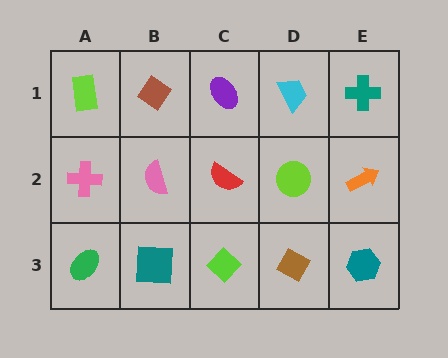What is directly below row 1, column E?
An orange arrow.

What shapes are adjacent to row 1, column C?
A red semicircle (row 2, column C), a brown diamond (row 1, column B), a cyan trapezoid (row 1, column D).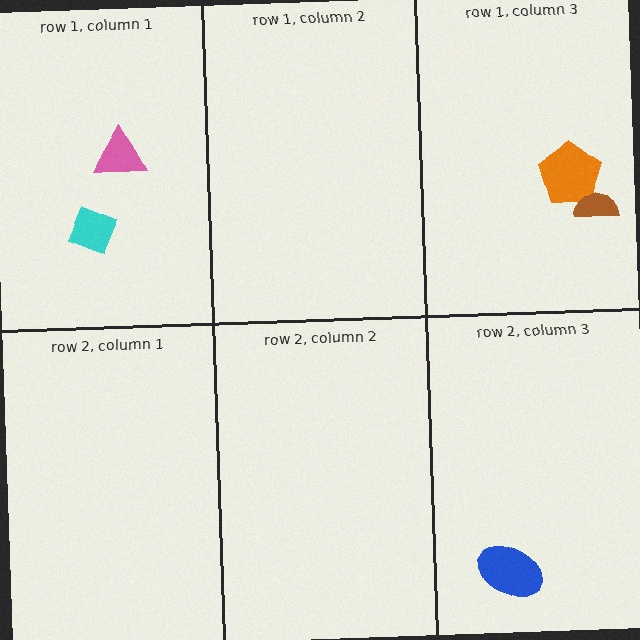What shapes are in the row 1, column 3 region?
The orange pentagon, the brown semicircle.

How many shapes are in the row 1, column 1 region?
2.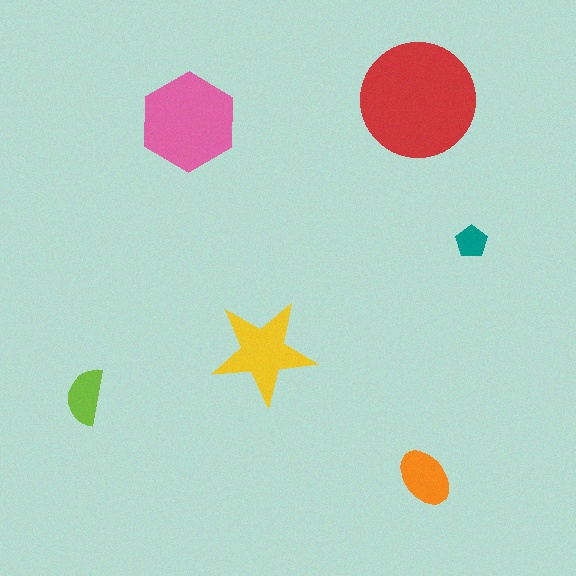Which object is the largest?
The red circle.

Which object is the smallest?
The teal pentagon.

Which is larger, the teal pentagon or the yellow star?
The yellow star.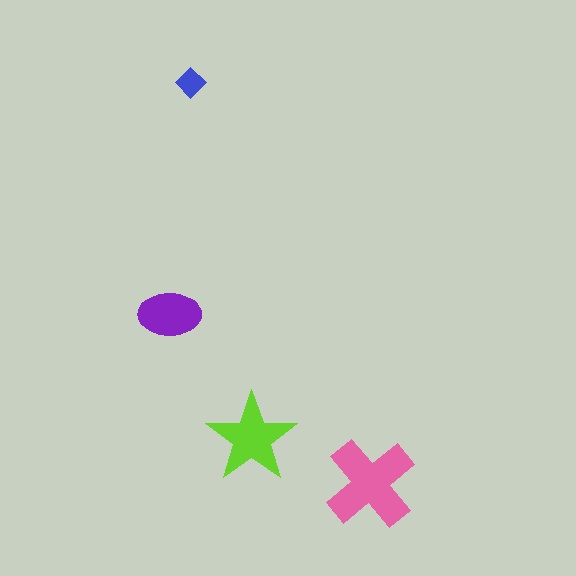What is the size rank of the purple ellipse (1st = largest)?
3rd.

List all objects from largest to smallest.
The pink cross, the lime star, the purple ellipse, the blue diamond.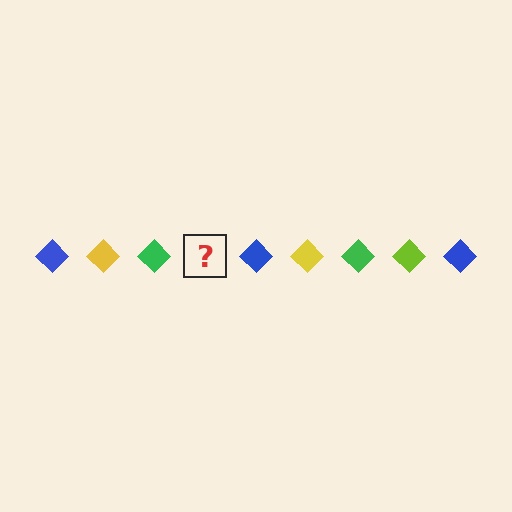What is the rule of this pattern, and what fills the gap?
The rule is that the pattern cycles through blue, yellow, green, lime diamonds. The gap should be filled with a lime diamond.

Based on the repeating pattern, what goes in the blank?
The blank should be a lime diamond.